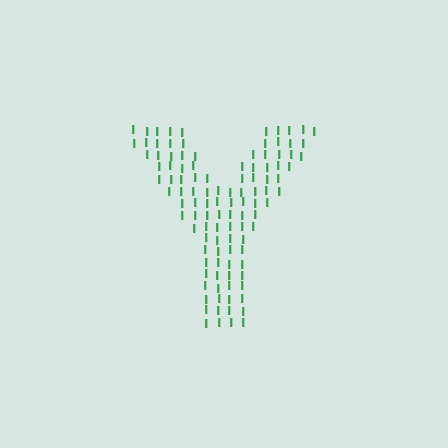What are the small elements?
The small elements are letter I's.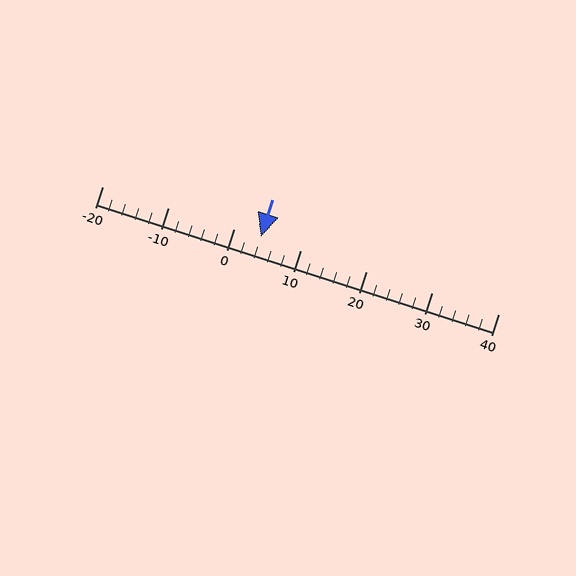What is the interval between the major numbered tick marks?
The major tick marks are spaced 10 units apart.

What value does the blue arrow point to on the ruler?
The blue arrow points to approximately 4.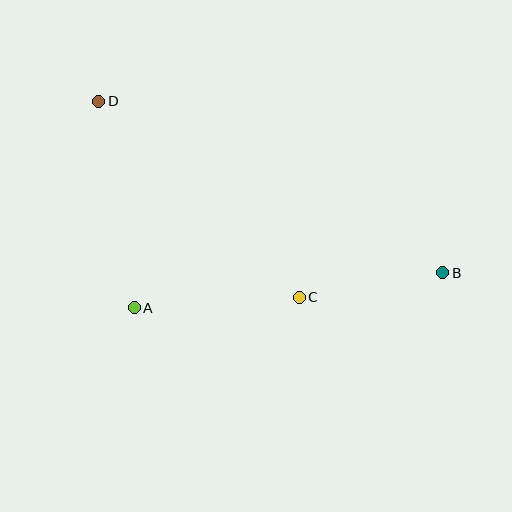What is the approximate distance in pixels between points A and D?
The distance between A and D is approximately 209 pixels.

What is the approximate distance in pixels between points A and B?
The distance between A and B is approximately 311 pixels.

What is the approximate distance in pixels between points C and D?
The distance between C and D is approximately 280 pixels.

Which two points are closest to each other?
Points B and C are closest to each other.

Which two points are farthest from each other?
Points B and D are farthest from each other.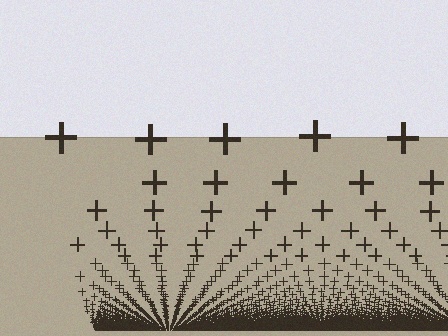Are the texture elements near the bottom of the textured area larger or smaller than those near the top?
Smaller. The gradient is inverted — elements near the bottom are smaller and denser.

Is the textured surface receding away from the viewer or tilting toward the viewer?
The surface appears to tilt toward the viewer. Texture elements get larger and sparser toward the top.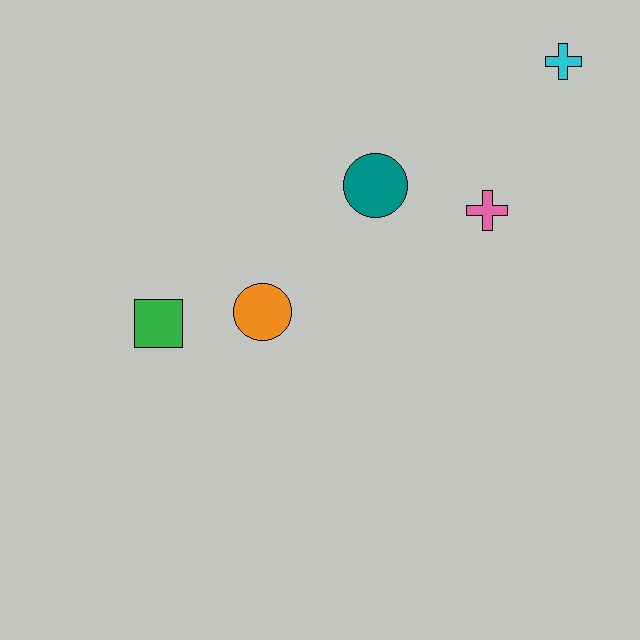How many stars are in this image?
There are no stars.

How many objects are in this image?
There are 5 objects.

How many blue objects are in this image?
There are no blue objects.